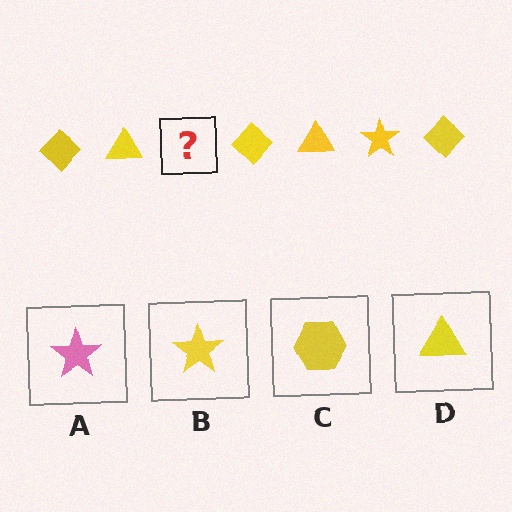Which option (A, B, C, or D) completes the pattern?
B.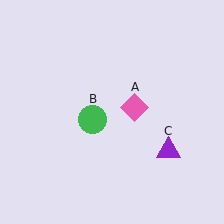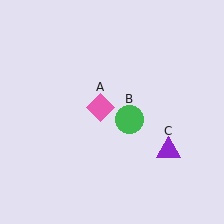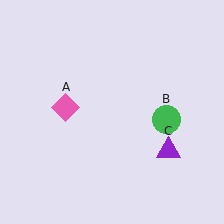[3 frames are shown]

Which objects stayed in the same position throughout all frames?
Purple triangle (object C) remained stationary.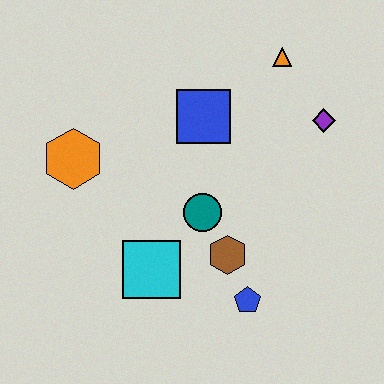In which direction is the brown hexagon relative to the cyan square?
The brown hexagon is to the right of the cyan square.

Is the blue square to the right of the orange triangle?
No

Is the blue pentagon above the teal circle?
No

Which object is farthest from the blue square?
The blue pentagon is farthest from the blue square.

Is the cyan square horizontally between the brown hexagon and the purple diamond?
No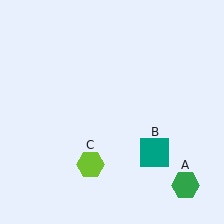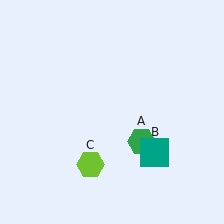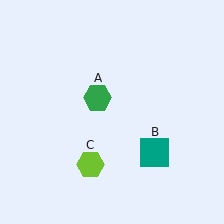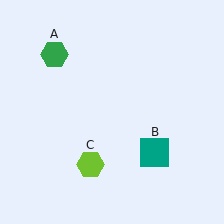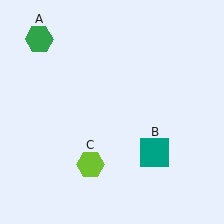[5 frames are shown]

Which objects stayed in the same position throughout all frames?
Teal square (object B) and lime hexagon (object C) remained stationary.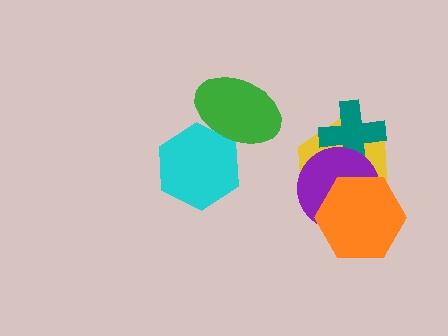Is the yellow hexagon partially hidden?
Yes, it is partially covered by another shape.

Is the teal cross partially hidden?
Yes, it is partially covered by another shape.